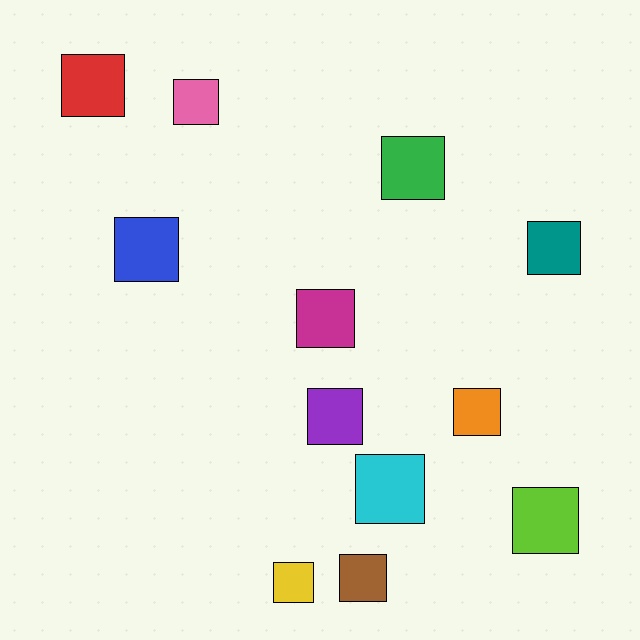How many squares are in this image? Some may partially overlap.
There are 12 squares.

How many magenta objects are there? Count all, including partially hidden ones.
There is 1 magenta object.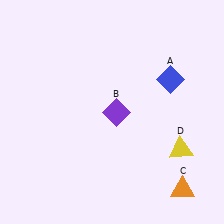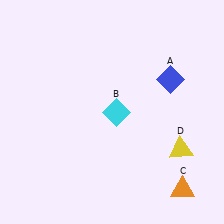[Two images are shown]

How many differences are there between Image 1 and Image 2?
There is 1 difference between the two images.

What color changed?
The diamond (B) changed from purple in Image 1 to cyan in Image 2.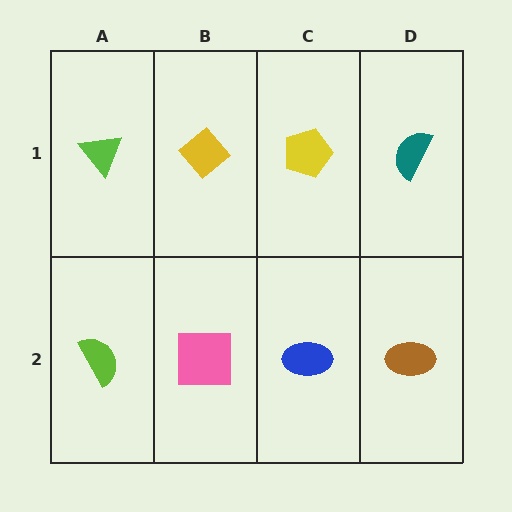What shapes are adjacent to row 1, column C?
A blue ellipse (row 2, column C), a yellow diamond (row 1, column B), a teal semicircle (row 1, column D).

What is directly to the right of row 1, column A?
A yellow diamond.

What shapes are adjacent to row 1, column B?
A pink square (row 2, column B), a lime triangle (row 1, column A), a yellow pentagon (row 1, column C).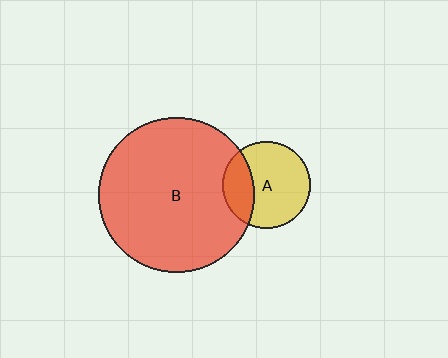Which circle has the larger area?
Circle B (red).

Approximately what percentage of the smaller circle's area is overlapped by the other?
Approximately 25%.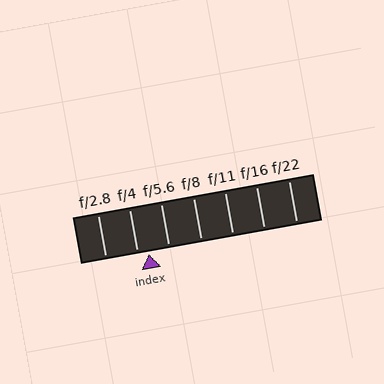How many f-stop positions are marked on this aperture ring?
There are 7 f-stop positions marked.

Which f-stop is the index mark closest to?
The index mark is closest to f/4.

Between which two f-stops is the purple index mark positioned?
The index mark is between f/4 and f/5.6.